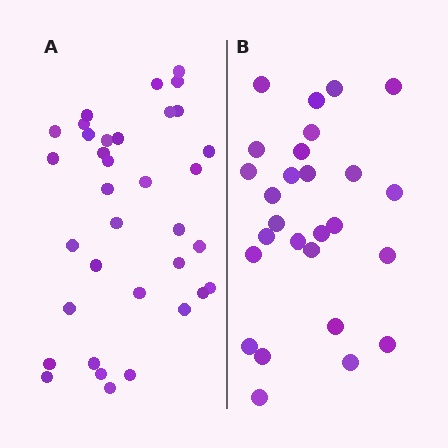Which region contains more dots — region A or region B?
Region A (the left region) has more dots.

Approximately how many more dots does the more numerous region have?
Region A has roughly 8 or so more dots than region B.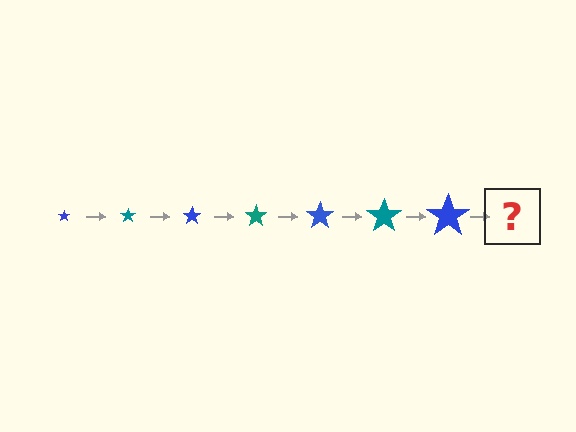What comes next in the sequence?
The next element should be a teal star, larger than the previous one.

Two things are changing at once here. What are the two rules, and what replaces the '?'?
The two rules are that the star grows larger each step and the color cycles through blue and teal. The '?' should be a teal star, larger than the previous one.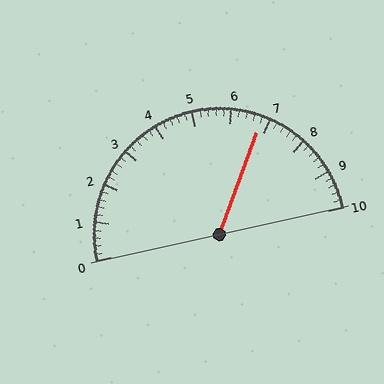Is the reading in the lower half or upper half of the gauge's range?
The reading is in the upper half of the range (0 to 10).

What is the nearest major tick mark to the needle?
The nearest major tick mark is 7.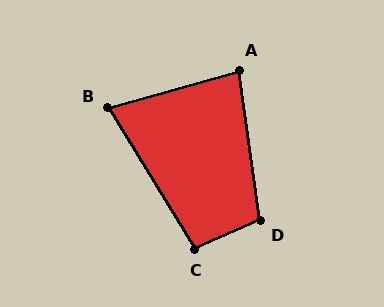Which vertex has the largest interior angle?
D, at approximately 106 degrees.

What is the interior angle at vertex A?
Approximately 82 degrees (acute).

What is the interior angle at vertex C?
Approximately 98 degrees (obtuse).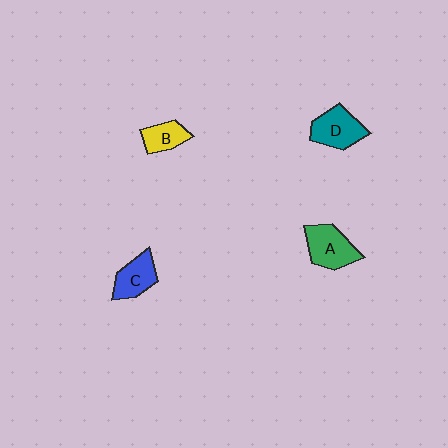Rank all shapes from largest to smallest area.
From largest to smallest: A (green), D (teal), C (blue), B (yellow).